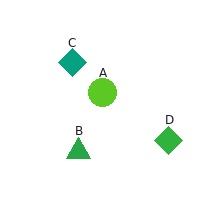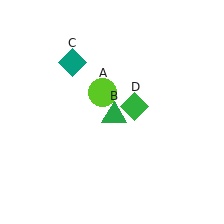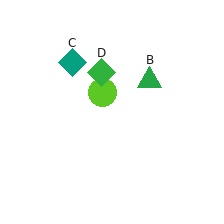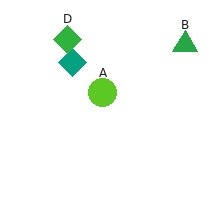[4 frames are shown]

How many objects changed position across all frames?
2 objects changed position: green triangle (object B), green diamond (object D).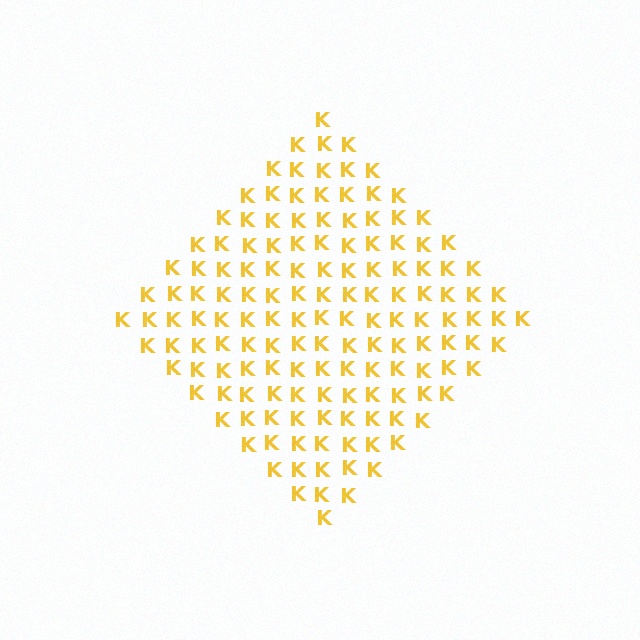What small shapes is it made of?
It is made of small letter K's.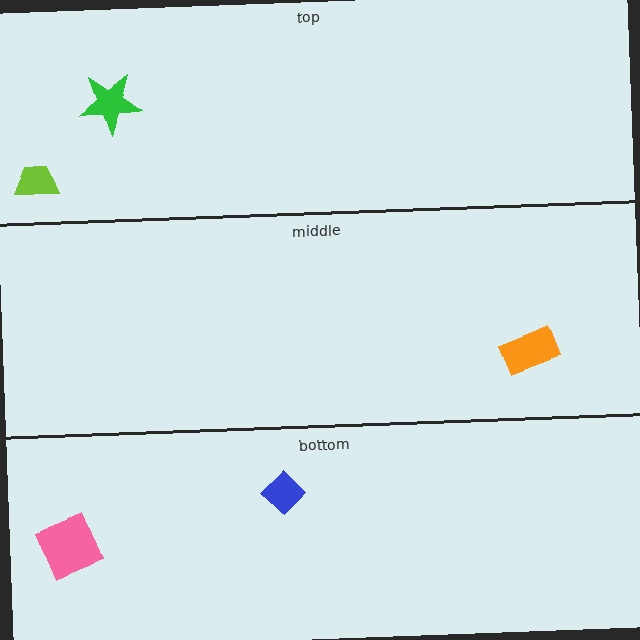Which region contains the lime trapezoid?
The top region.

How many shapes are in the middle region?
1.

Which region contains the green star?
The top region.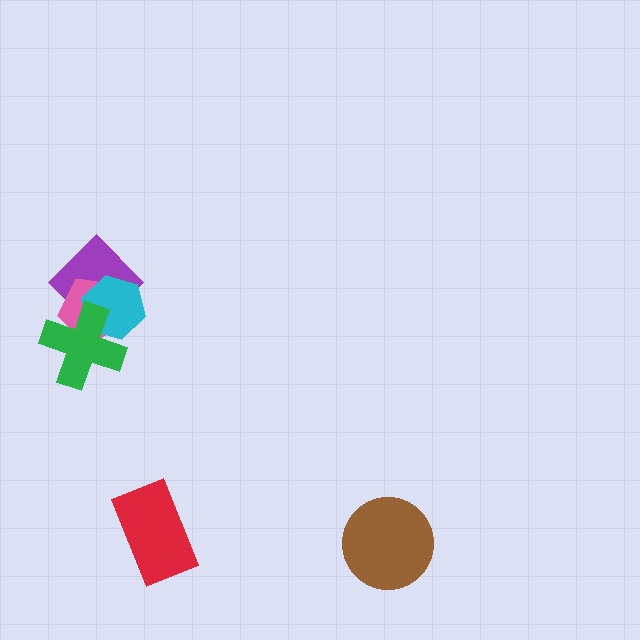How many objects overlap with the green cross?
3 objects overlap with the green cross.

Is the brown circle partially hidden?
No, no other shape covers it.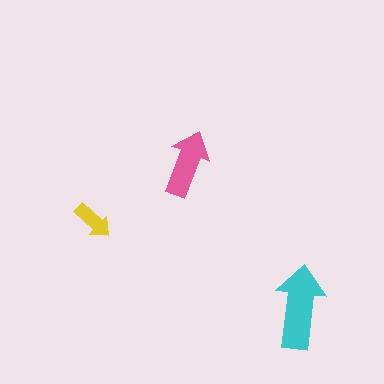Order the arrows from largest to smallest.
the cyan one, the pink one, the yellow one.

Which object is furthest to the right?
The cyan arrow is rightmost.